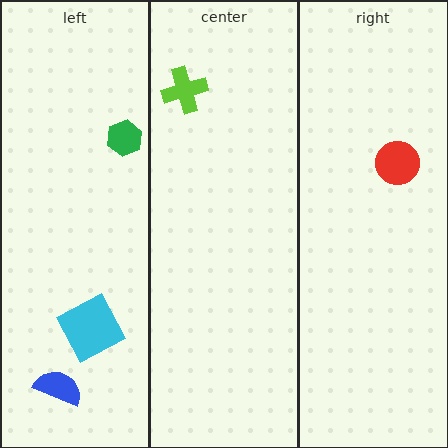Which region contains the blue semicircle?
The left region.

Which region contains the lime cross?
The center region.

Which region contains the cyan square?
The left region.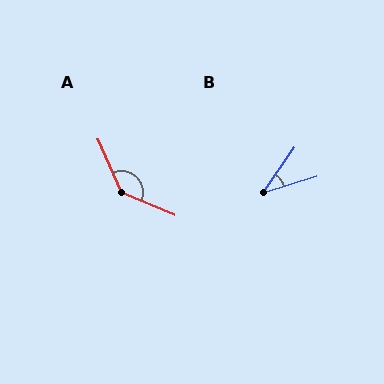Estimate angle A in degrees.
Approximately 137 degrees.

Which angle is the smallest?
B, at approximately 38 degrees.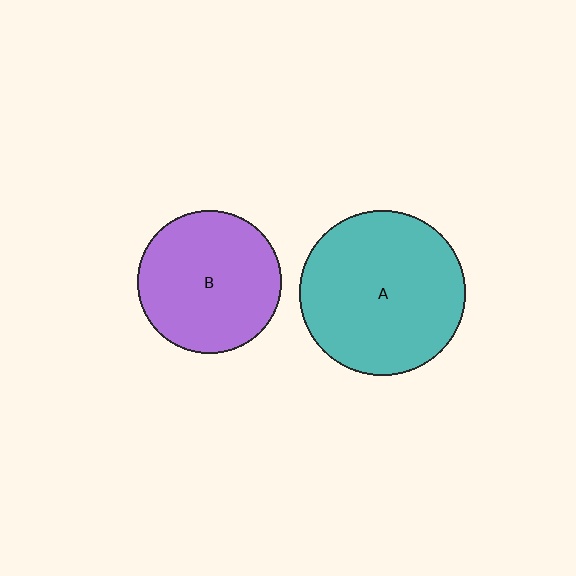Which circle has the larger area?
Circle A (teal).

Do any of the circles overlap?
No, none of the circles overlap.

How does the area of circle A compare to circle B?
Approximately 1.3 times.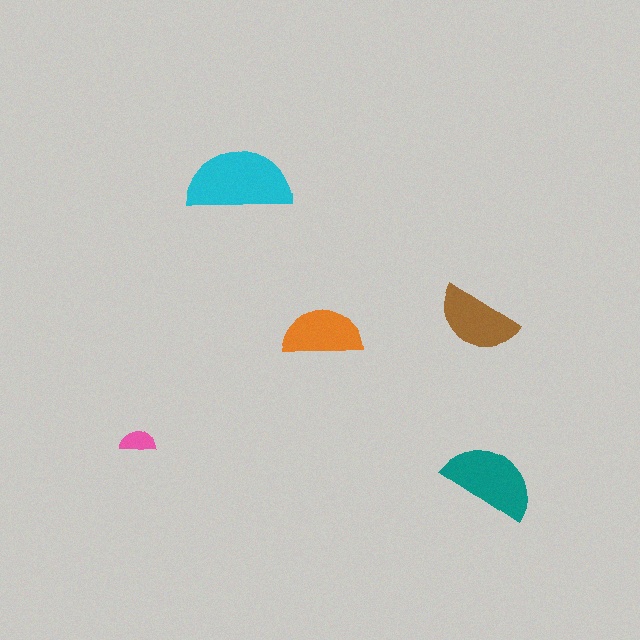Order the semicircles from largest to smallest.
the cyan one, the teal one, the brown one, the orange one, the pink one.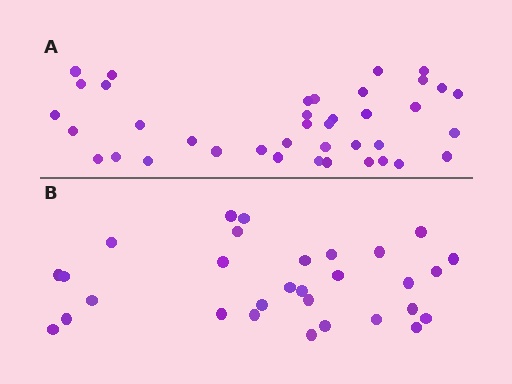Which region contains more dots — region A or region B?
Region A (the top region) has more dots.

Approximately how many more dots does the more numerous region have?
Region A has roughly 8 or so more dots than region B.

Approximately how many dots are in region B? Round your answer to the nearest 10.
About 30 dots.